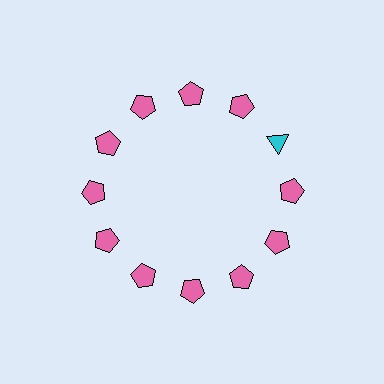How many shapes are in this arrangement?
There are 12 shapes arranged in a ring pattern.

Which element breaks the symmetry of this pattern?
The cyan triangle at roughly the 2 o'clock position breaks the symmetry. All other shapes are pink pentagons.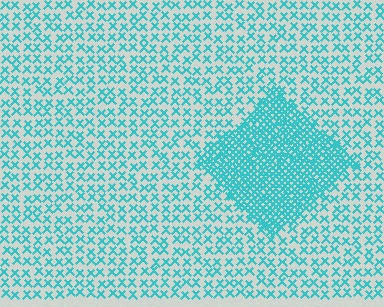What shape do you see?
I see a diamond.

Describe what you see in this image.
The image contains small cyan elements arranged at two different densities. A diamond-shaped region is visible where the elements are more densely packed than the surrounding area.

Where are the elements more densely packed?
The elements are more densely packed inside the diamond boundary.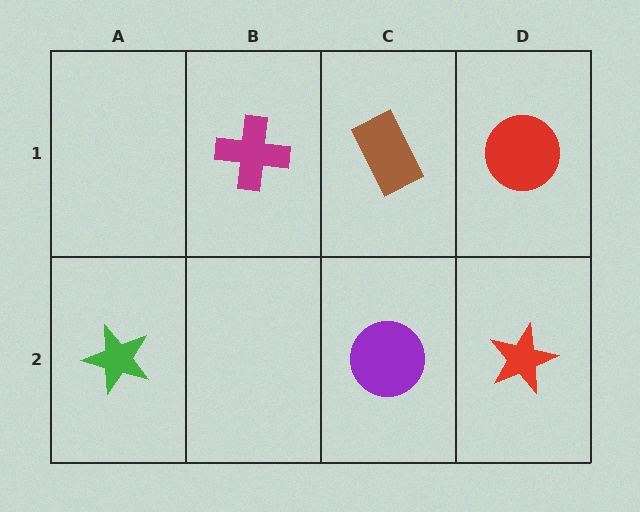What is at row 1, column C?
A brown rectangle.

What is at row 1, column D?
A red circle.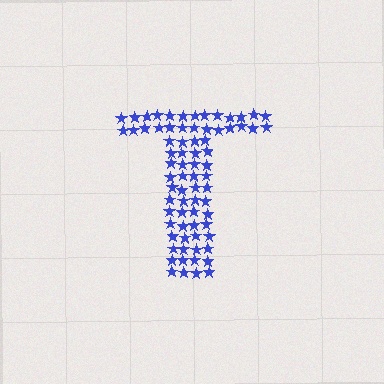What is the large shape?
The large shape is the letter T.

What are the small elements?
The small elements are stars.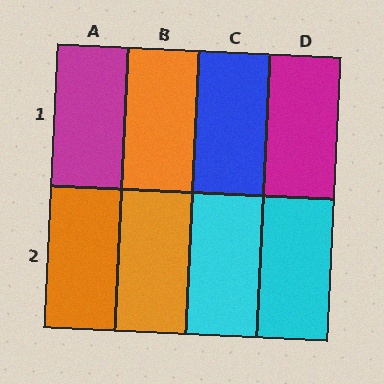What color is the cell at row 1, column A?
Magenta.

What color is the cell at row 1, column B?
Orange.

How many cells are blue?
1 cell is blue.